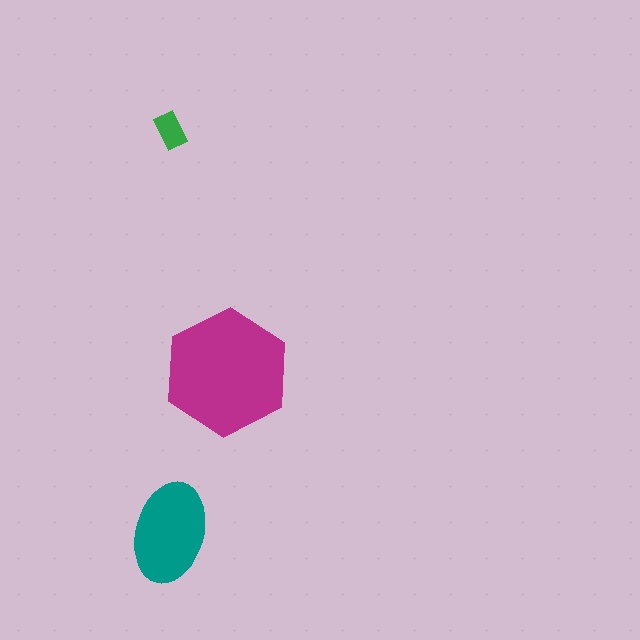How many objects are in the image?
There are 3 objects in the image.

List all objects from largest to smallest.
The magenta hexagon, the teal ellipse, the green rectangle.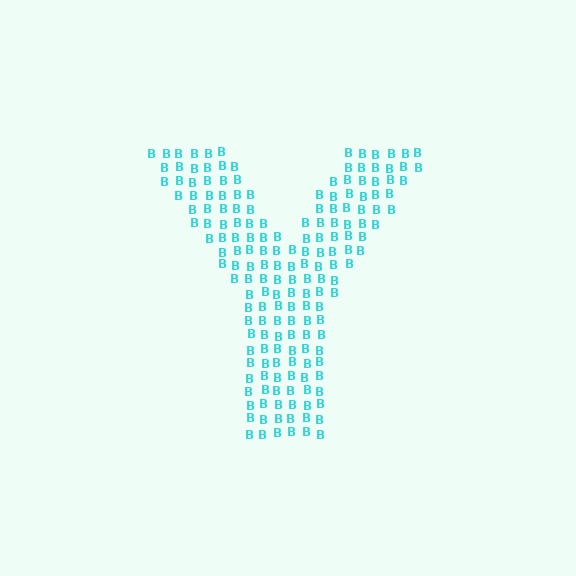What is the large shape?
The large shape is the letter Y.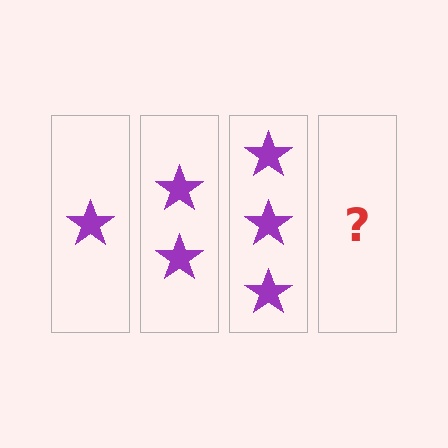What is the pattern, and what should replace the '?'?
The pattern is that each step adds one more star. The '?' should be 4 stars.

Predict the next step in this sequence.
The next step is 4 stars.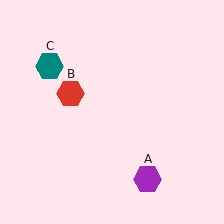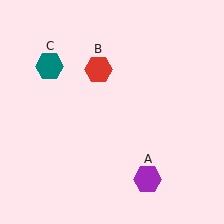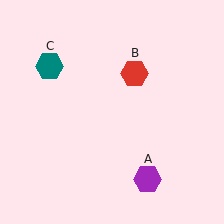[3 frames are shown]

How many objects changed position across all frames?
1 object changed position: red hexagon (object B).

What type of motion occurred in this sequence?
The red hexagon (object B) rotated clockwise around the center of the scene.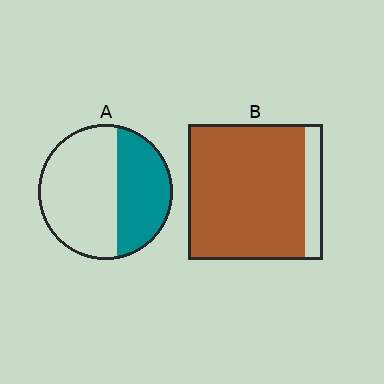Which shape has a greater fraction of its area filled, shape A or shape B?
Shape B.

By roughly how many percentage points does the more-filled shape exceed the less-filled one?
By roughly 45 percentage points (B over A).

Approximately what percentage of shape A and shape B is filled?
A is approximately 40% and B is approximately 85%.